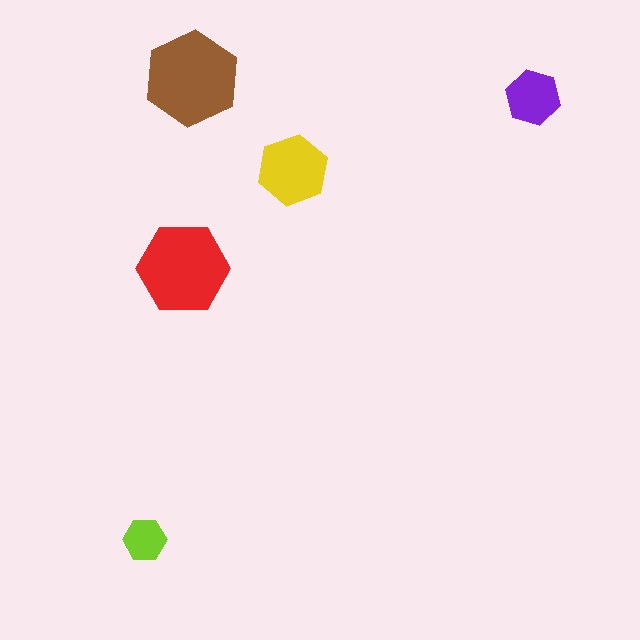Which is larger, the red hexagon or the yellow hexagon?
The red one.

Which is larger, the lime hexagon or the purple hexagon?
The purple one.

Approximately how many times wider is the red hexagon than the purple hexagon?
About 1.5 times wider.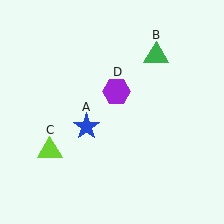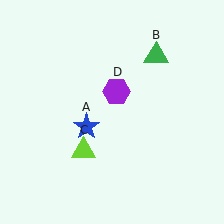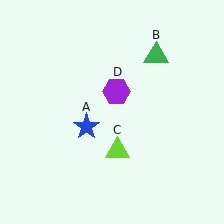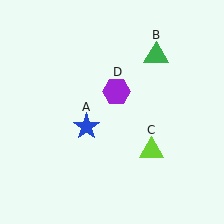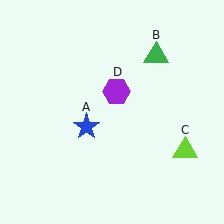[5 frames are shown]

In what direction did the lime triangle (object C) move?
The lime triangle (object C) moved right.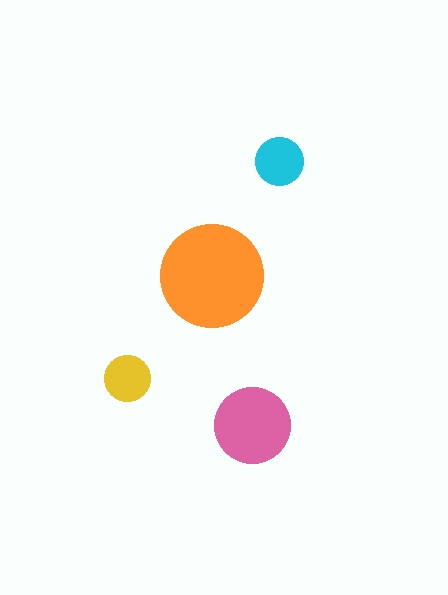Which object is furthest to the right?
The cyan circle is rightmost.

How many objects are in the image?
There are 4 objects in the image.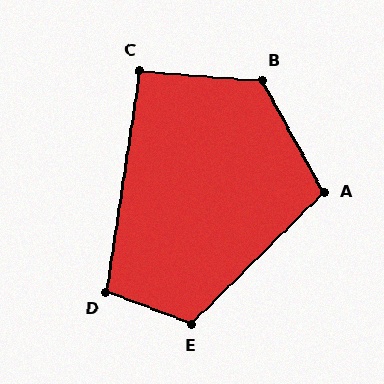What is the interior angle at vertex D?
Approximately 102 degrees (obtuse).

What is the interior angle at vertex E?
Approximately 115 degrees (obtuse).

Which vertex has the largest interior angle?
B, at approximately 123 degrees.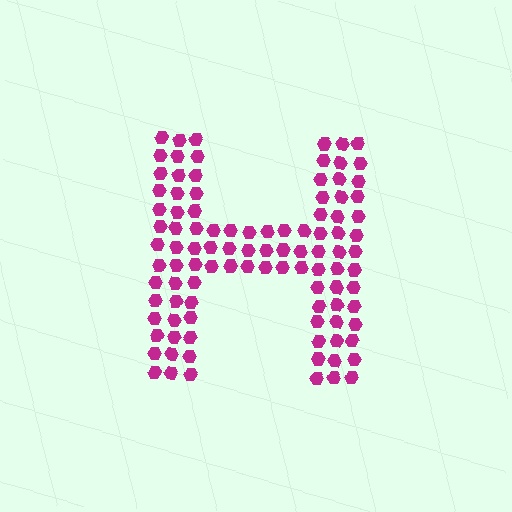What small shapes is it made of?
It is made of small hexagons.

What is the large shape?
The large shape is the letter H.